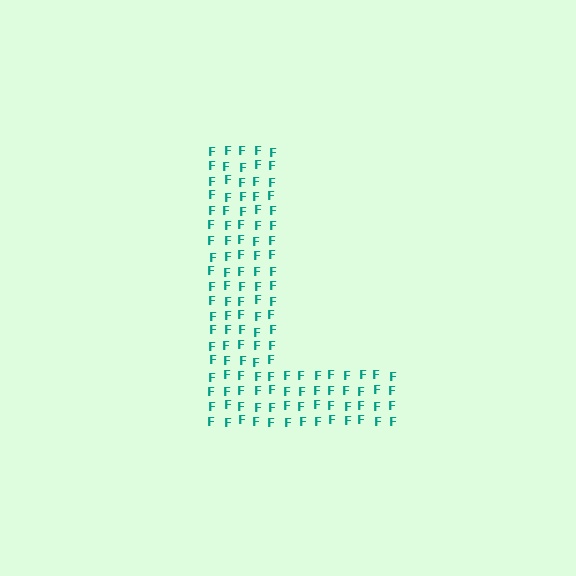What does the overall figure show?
The overall figure shows the letter L.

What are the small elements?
The small elements are letter F's.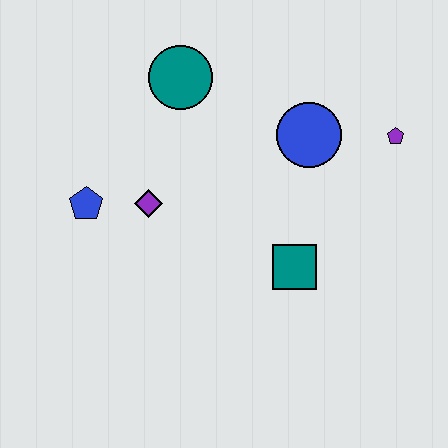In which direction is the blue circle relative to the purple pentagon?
The blue circle is to the left of the purple pentagon.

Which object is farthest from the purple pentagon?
The blue pentagon is farthest from the purple pentagon.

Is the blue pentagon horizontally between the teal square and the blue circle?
No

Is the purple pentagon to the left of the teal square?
No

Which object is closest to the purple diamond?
The blue pentagon is closest to the purple diamond.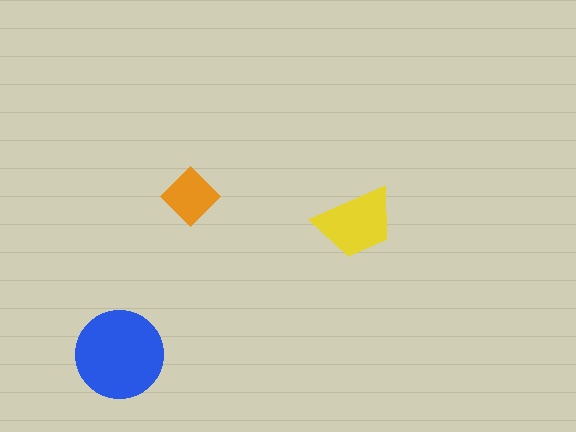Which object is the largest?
The blue circle.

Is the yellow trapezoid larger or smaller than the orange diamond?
Larger.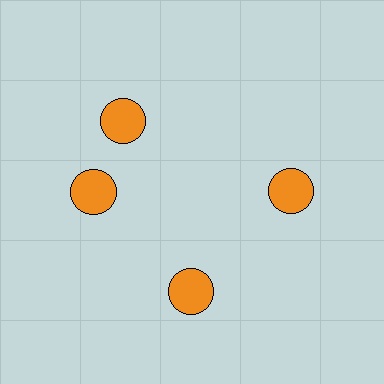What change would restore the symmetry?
The symmetry would be restored by rotating it back into even spacing with its neighbors so that all 4 circles sit at equal angles and equal distance from the center.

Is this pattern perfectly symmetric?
No. The 4 orange circles are arranged in a ring, but one element near the 12 o'clock position is rotated out of alignment along the ring, breaking the 4-fold rotational symmetry.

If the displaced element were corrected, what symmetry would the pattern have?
It would have 4-fold rotational symmetry — the pattern would map onto itself every 90 degrees.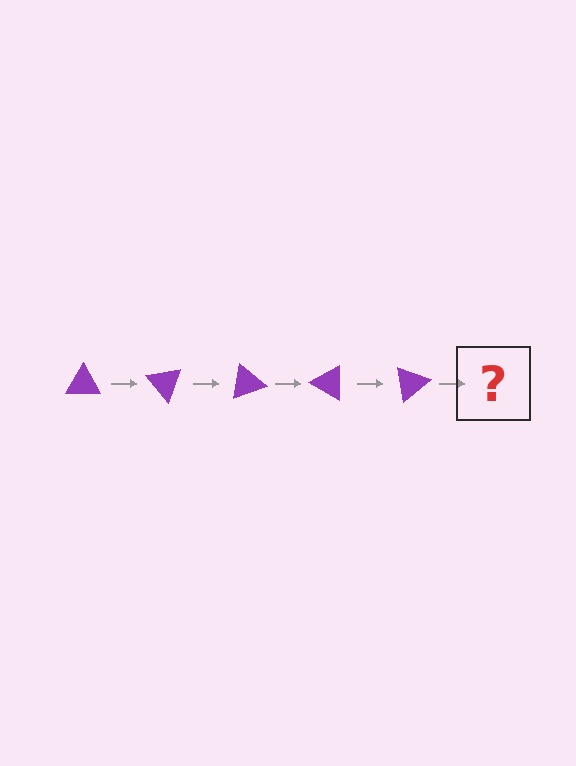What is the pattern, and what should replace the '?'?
The pattern is that the triangle rotates 50 degrees each step. The '?' should be a purple triangle rotated 250 degrees.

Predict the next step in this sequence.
The next step is a purple triangle rotated 250 degrees.